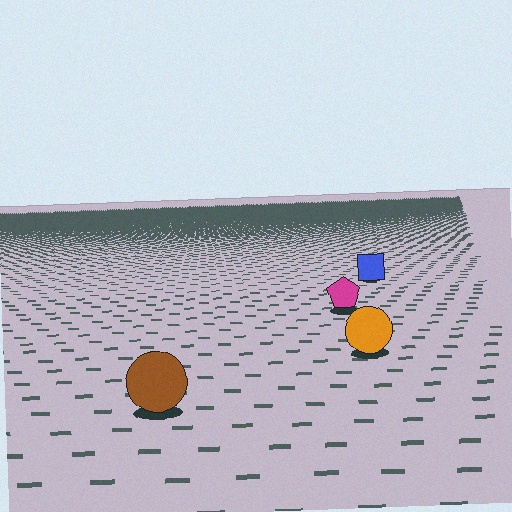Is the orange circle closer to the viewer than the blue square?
Yes. The orange circle is closer — you can tell from the texture gradient: the ground texture is coarser near it.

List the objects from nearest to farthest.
From nearest to farthest: the brown circle, the orange circle, the magenta pentagon, the blue square.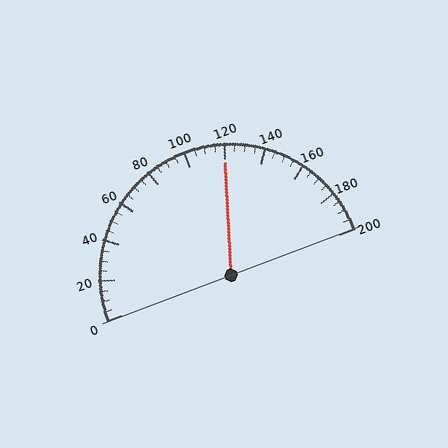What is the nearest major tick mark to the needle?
The nearest major tick mark is 120.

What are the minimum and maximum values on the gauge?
The gauge ranges from 0 to 200.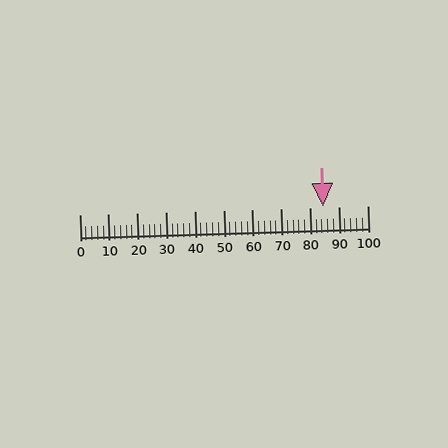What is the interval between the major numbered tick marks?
The major tick marks are spaced 10 units apart.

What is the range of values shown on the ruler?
The ruler shows values from 0 to 100.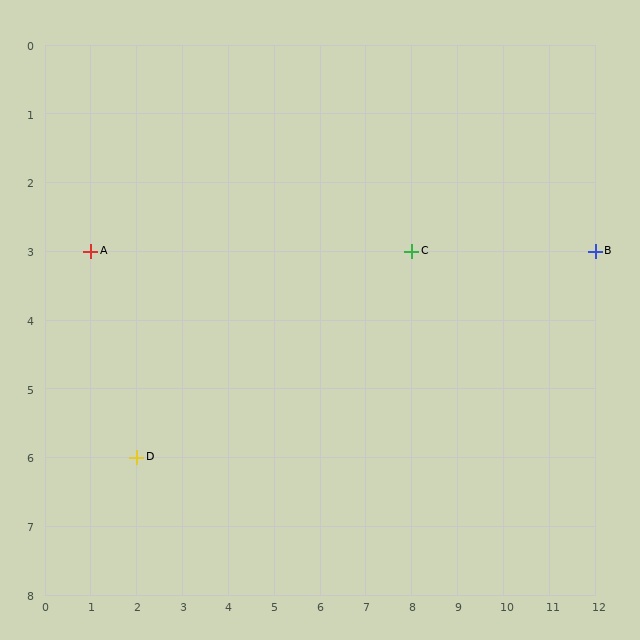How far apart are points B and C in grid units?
Points B and C are 4 columns apart.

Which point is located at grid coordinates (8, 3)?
Point C is at (8, 3).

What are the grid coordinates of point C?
Point C is at grid coordinates (8, 3).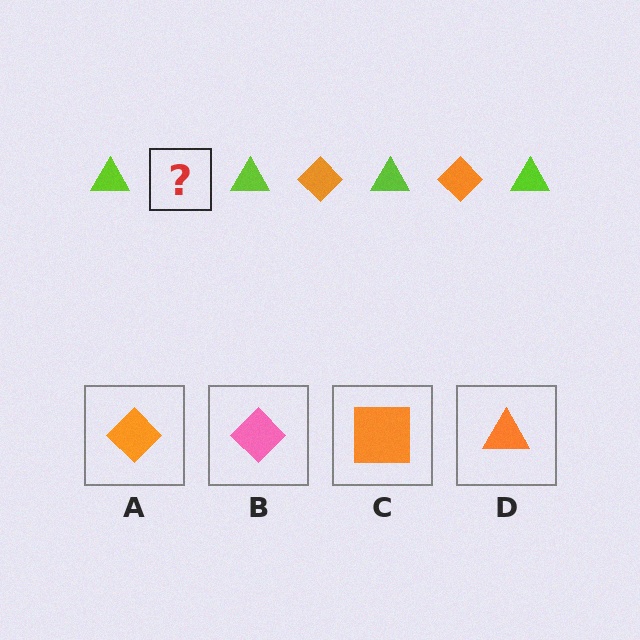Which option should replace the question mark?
Option A.